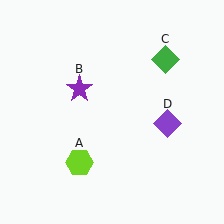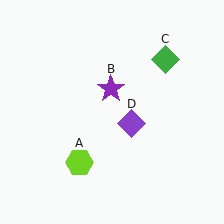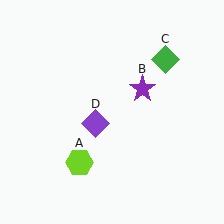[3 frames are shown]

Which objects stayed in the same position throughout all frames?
Lime hexagon (object A) and green diamond (object C) remained stationary.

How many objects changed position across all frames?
2 objects changed position: purple star (object B), purple diamond (object D).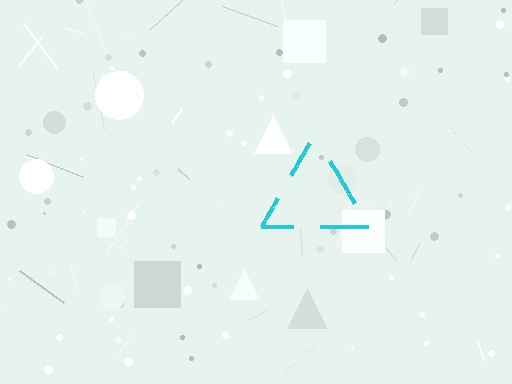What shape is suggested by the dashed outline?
The dashed outline suggests a triangle.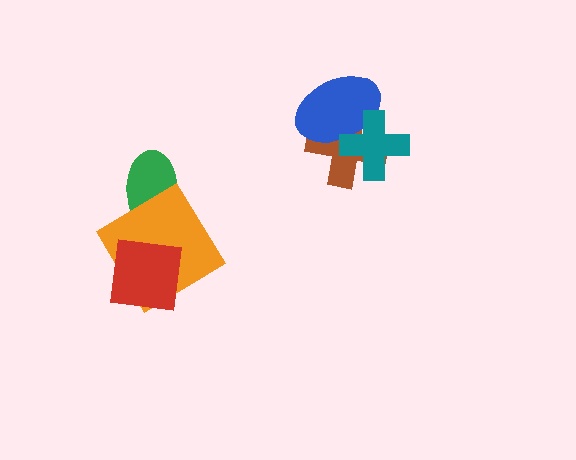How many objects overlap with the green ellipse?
1 object overlaps with the green ellipse.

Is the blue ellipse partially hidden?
Yes, it is partially covered by another shape.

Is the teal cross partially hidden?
No, no other shape covers it.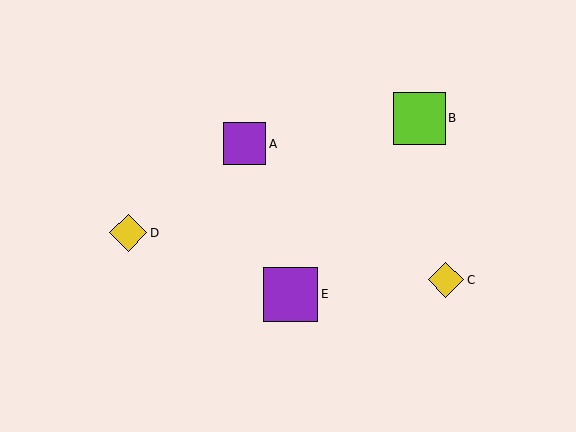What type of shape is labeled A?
Shape A is a purple square.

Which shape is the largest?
The purple square (labeled E) is the largest.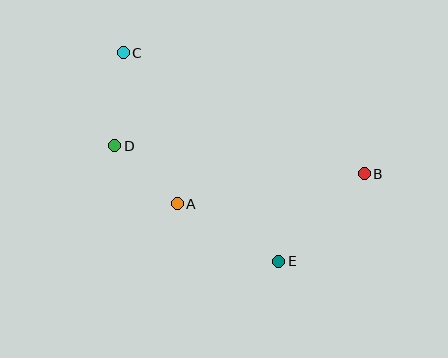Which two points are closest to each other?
Points A and D are closest to each other.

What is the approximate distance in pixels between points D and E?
The distance between D and E is approximately 201 pixels.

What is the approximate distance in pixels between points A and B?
The distance between A and B is approximately 190 pixels.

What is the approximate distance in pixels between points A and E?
The distance between A and E is approximately 117 pixels.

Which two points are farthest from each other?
Points B and C are farthest from each other.